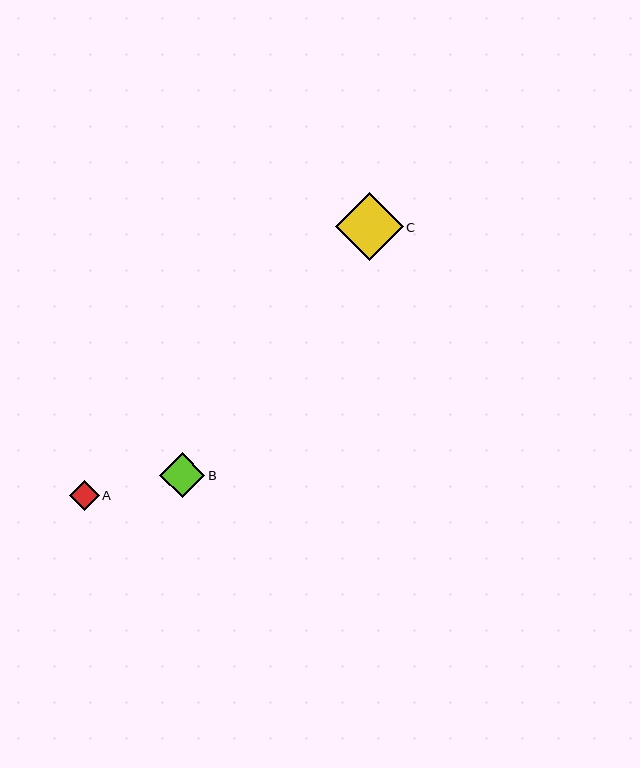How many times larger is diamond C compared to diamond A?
Diamond C is approximately 2.3 times the size of diamond A.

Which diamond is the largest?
Diamond C is the largest with a size of approximately 68 pixels.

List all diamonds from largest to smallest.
From largest to smallest: C, B, A.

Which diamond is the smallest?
Diamond A is the smallest with a size of approximately 30 pixels.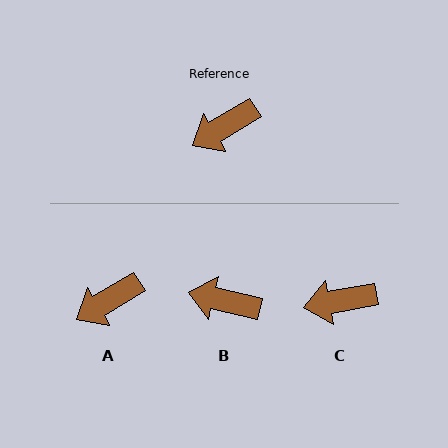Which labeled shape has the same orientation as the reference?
A.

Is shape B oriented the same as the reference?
No, it is off by about 44 degrees.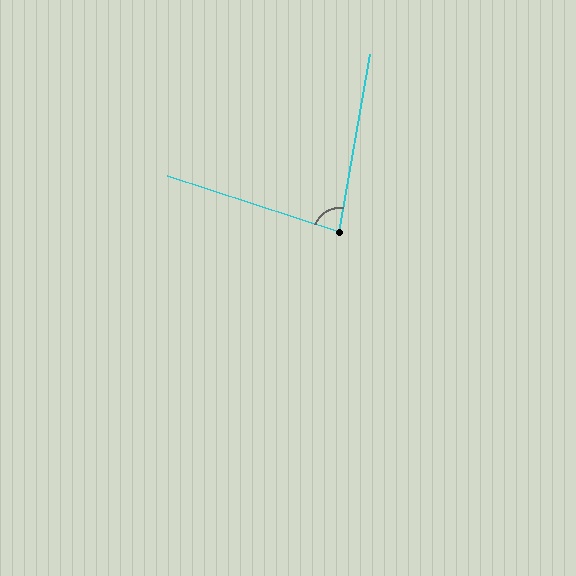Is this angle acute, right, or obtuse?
It is acute.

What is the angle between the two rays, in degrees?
Approximately 82 degrees.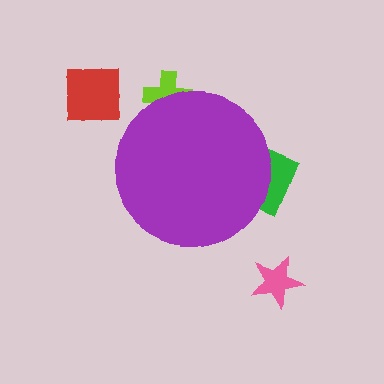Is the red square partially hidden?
No, the red square is fully visible.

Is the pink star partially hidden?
No, the pink star is fully visible.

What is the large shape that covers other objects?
A purple circle.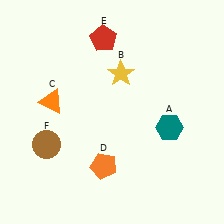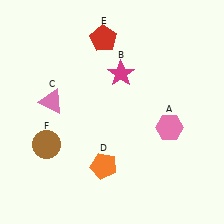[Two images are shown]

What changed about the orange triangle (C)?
In Image 1, C is orange. In Image 2, it changed to pink.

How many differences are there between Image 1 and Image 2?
There are 3 differences between the two images.